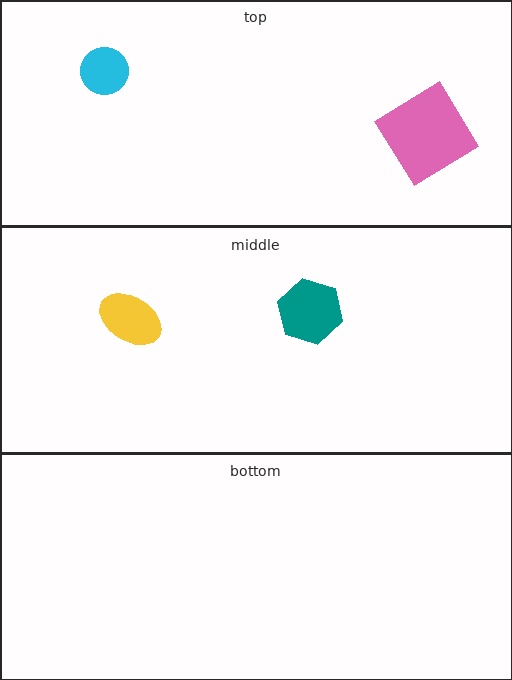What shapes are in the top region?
The cyan circle, the pink diamond.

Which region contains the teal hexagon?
The middle region.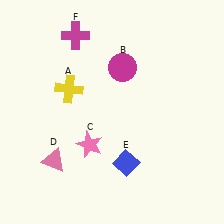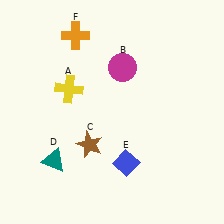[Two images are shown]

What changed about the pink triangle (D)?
In Image 1, D is pink. In Image 2, it changed to teal.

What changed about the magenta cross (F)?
In Image 1, F is magenta. In Image 2, it changed to orange.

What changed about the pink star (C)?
In Image 1, C is pink. In Image 2, it changed to brown.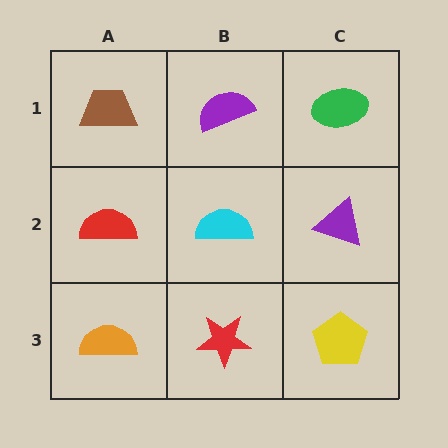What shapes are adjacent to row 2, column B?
A purple semicircle (row 1, column B), a red star (row 3, column B), a red semicircle (row 2, column A), a purple triangle (row 2, column C).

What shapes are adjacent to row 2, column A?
A brown trapezoid (row 1, column A), an orange semicircle (row 3, column A), a cyan semicircle (row 2, column B).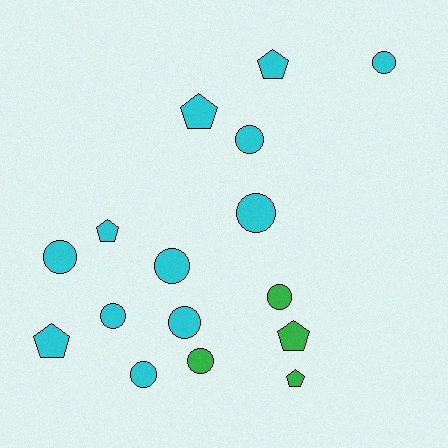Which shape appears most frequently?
Circle, with 10 objects.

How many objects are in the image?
There are 16 objects.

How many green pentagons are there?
There are 2 green pentagons.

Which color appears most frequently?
Cyan, with 12 objects.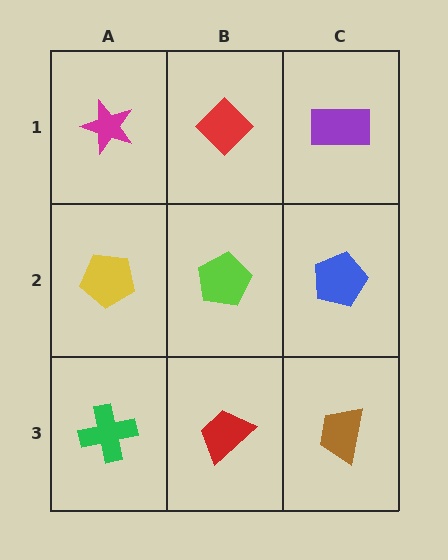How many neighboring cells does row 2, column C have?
3.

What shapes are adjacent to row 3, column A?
A yellow pentagon (row 2, column A), a red trapezoid (row 3, column B).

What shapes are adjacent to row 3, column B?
A lime pentagon (row 2, column B), a green cross (row 3, column A), a brown trapezoid (row 3, column C).